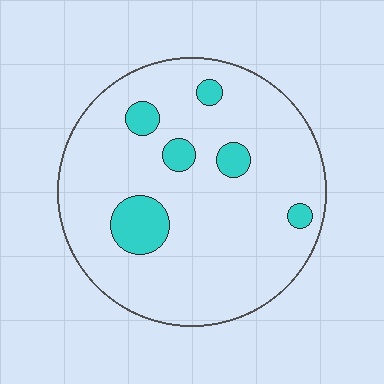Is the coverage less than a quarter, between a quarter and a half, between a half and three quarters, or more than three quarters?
Less than a quarter.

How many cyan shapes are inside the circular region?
6.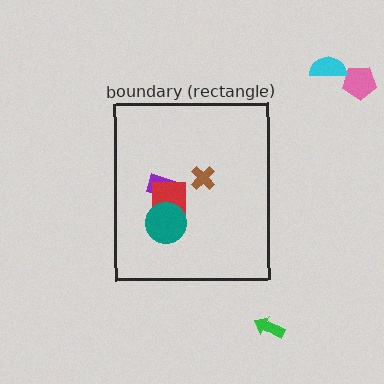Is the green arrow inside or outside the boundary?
Outside.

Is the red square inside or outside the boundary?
Inside.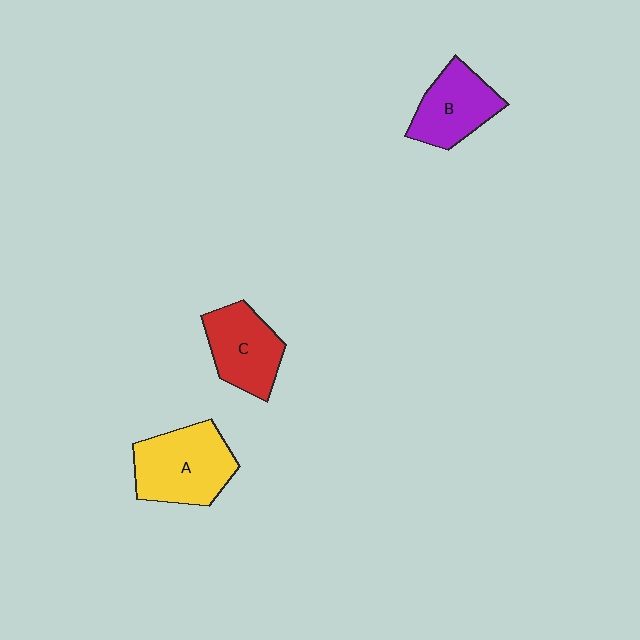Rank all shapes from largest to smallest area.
From largest to smallest: A (yellow), C (red), B (purple).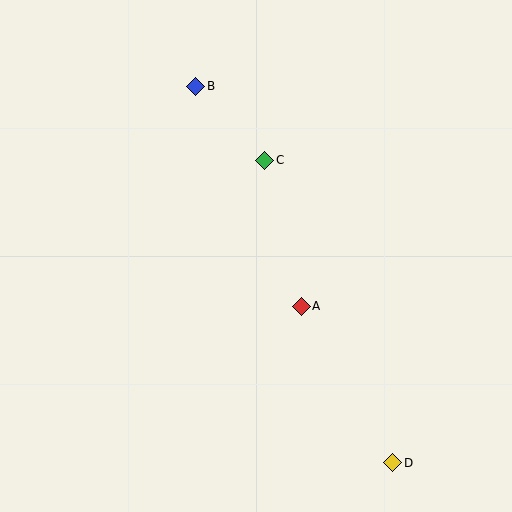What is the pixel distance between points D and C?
The distance between D and C is 329 pixels.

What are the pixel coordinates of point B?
Point B is at (196, 86).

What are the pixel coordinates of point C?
Point C is at (265, 160).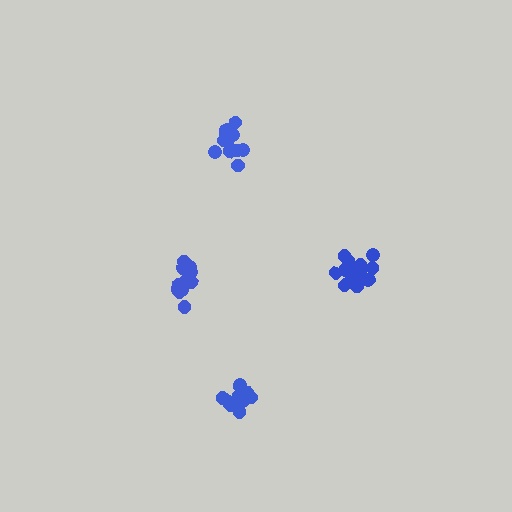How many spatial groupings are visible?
There are 4 spatial groupings.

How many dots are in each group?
Group 1: 14 dots, Group 2: 13 dots, Group 3: 16 dots, Group 4: 15 dots (58 total).